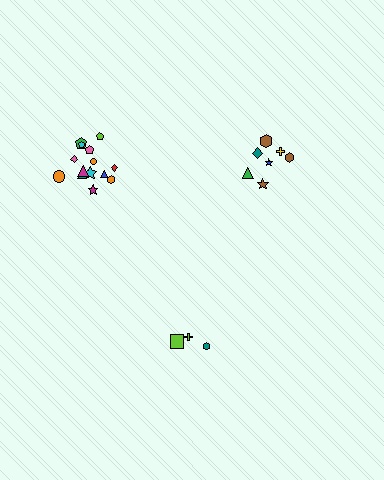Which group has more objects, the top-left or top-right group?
The top-left group.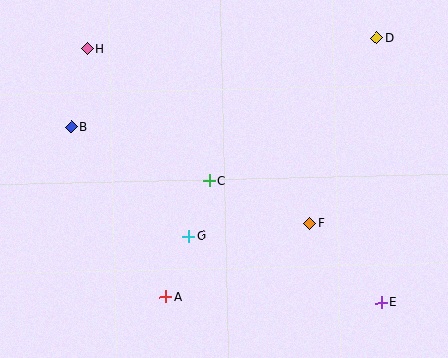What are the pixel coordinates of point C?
Point C is at (209, 181).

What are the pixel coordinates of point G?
Point G is at (189, 236).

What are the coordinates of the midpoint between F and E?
The midpoint between F and E is at (345, 263).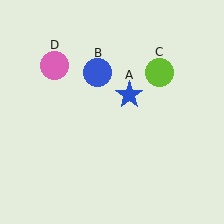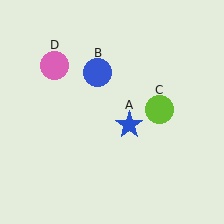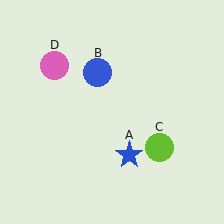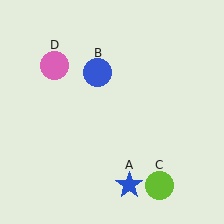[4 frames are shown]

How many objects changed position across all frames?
2 objects changed position: blue star (object A), lime circle (object C).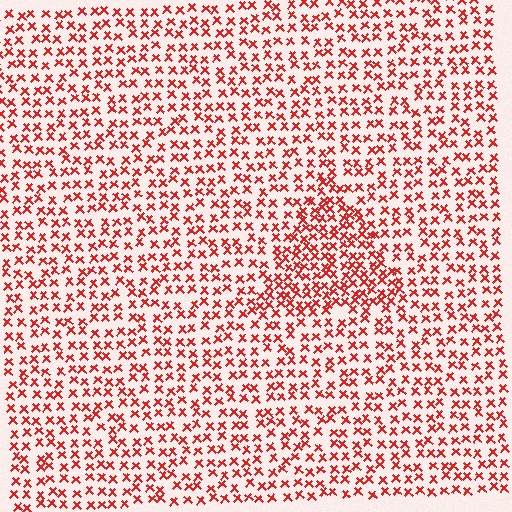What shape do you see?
I see a triangle.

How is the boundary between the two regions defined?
The boundary is defined by a change in element density (approximately 1.7x ratio). All elements are the same color, size, and shape.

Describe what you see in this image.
The image contains small red elements arranged at two different densities. A triangle-shaped region is visible where the elements are more densely packed than the surrounding area.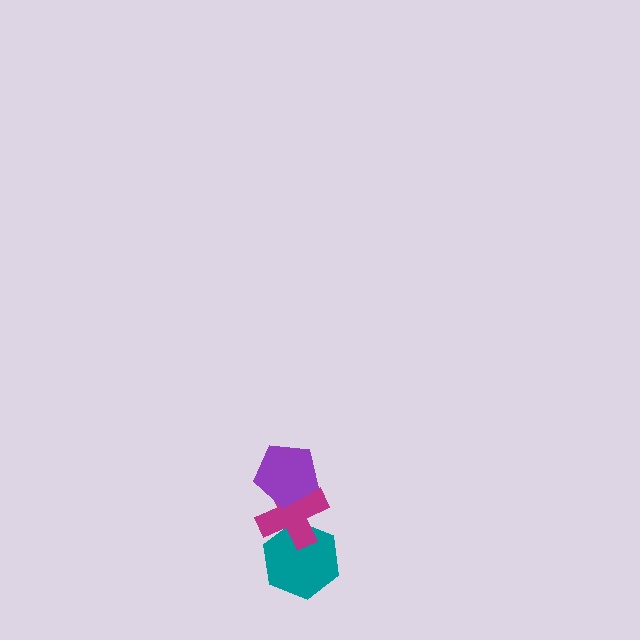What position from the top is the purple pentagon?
The purple pentagon is 1st from the top.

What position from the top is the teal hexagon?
The teal hexagon is 3rd from the top.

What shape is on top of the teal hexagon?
The magenta cross is on top of the teal hexagon.